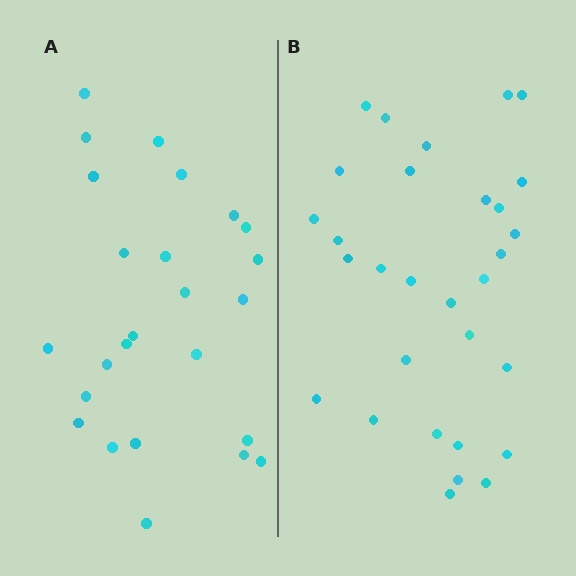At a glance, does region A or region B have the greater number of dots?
Region B (the right region) has more dots.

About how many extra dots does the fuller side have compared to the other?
Region B has about 5 more dots than region A.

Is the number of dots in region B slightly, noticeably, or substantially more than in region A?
Region B has only slightly more — the two regions are fairly close. The ratio is roughly 1.2 to 1.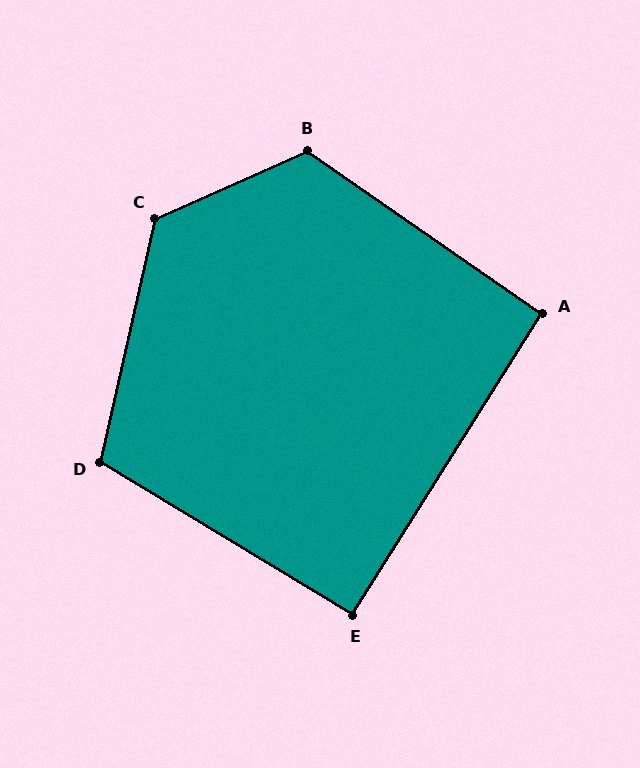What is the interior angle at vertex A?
Approximately 93 degrees (approximately right).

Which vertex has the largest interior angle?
C, at approximately 127 degrees.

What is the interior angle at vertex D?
Approximately 108 degrees (obtuse).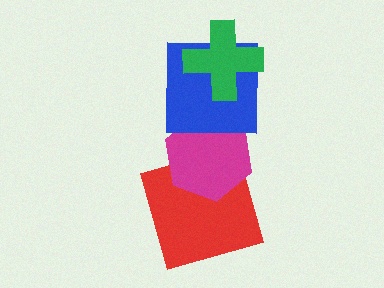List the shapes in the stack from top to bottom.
From top to bottom: the green cross, the blue square, the magenta hexagon, the red square.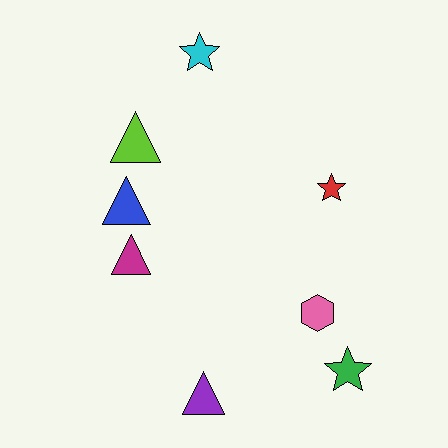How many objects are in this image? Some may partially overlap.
There are 8 objects.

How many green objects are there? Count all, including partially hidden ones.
There is 1 green object.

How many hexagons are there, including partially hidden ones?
There is 1 hexagon.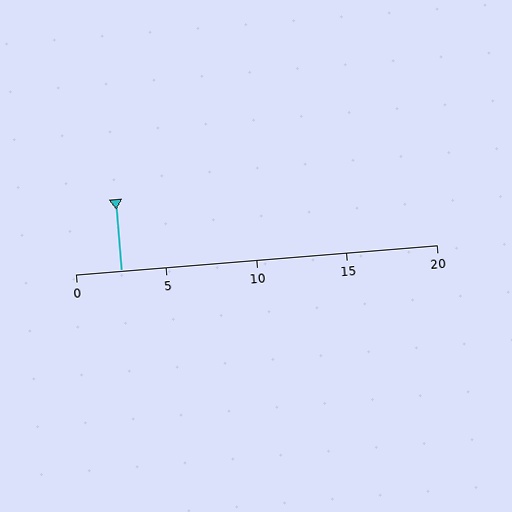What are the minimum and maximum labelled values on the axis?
The axis runs from 0 to 20.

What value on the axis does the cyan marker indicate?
The marker indicates approximately 2.5.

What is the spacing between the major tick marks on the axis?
The major ticks are spaced 5 apart.